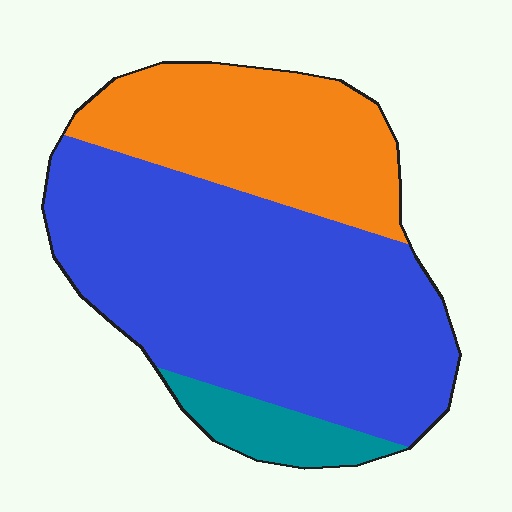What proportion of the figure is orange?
Orange covers around 30% of the figure.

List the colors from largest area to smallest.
From largest to smallest: blue, orange, teal.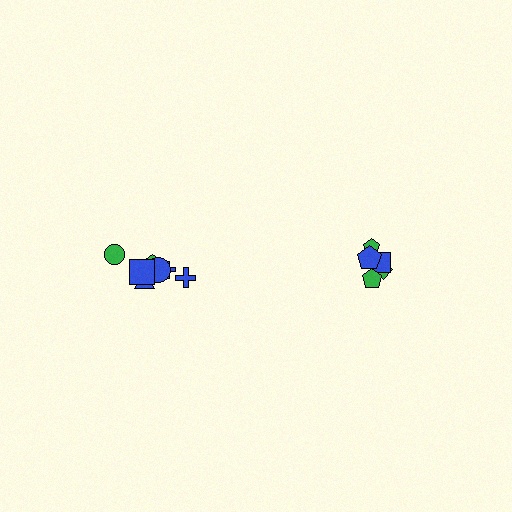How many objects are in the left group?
There are 7 objects.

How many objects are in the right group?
There are 5 objects.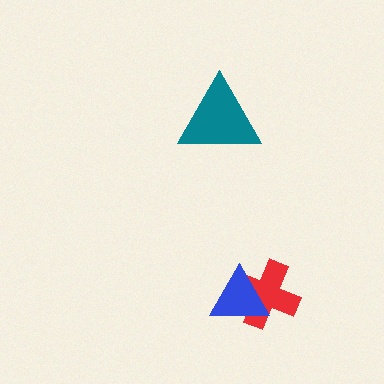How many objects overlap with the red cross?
1 object overlaps with the red cross.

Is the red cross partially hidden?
Yes, it is partially covered by another shape.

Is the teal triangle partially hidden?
No, no other shape covers it.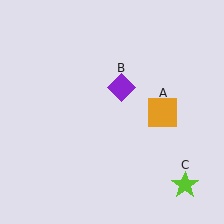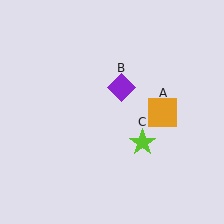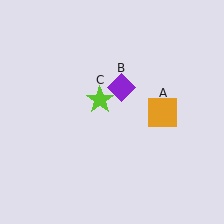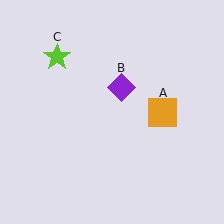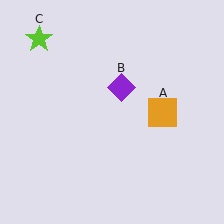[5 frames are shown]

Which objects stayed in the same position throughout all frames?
Orange square (object A) and purple diamond (object B) remained stationary.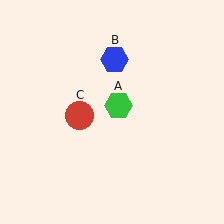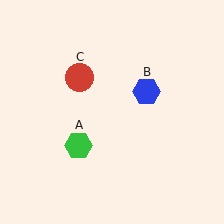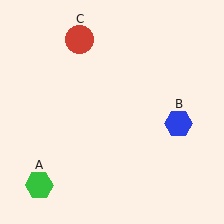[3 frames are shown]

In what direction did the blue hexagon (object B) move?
The blue hexagon (object B) moved down and to the right.